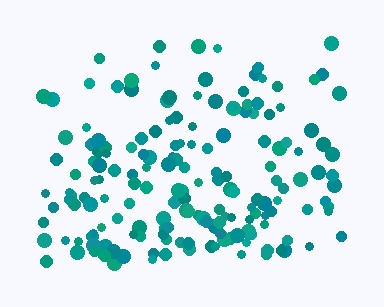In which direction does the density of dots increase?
From top to bottom, with the bottom side densest.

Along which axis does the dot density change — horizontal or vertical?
Vertical.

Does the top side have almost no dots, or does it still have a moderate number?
Still a moderate number, just noticeably fewer than the bottom.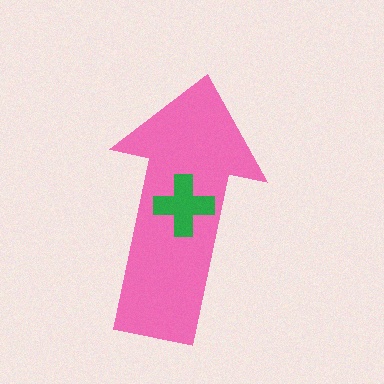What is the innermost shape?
The green cross.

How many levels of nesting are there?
2.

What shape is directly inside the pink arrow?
The green cross.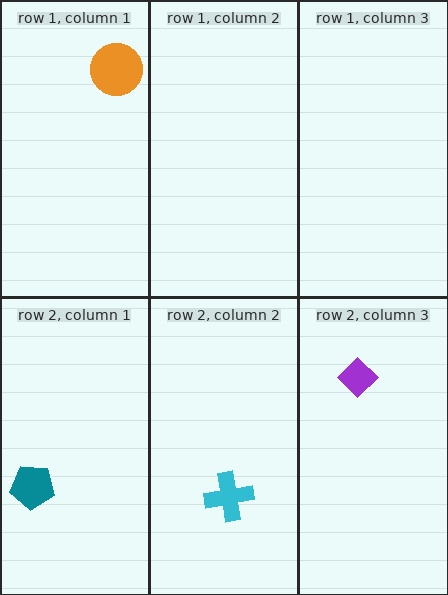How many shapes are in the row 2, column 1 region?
1.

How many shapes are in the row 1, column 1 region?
1.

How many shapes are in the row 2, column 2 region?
1.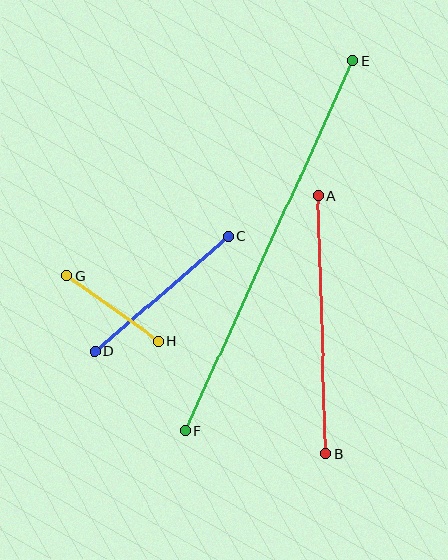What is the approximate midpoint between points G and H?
The midpoint is at approximately (113, 308) pixels.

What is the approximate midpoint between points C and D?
The midpoint is at approximately (162, 294) pixels.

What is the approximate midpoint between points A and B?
The midpoint is at approximately (322, 324) pixels.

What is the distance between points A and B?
The distance is approximately 258 pixels.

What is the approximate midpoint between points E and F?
The midpoint is at approximately (269, 246) pixels.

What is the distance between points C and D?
The distance is approximately 176 pixels.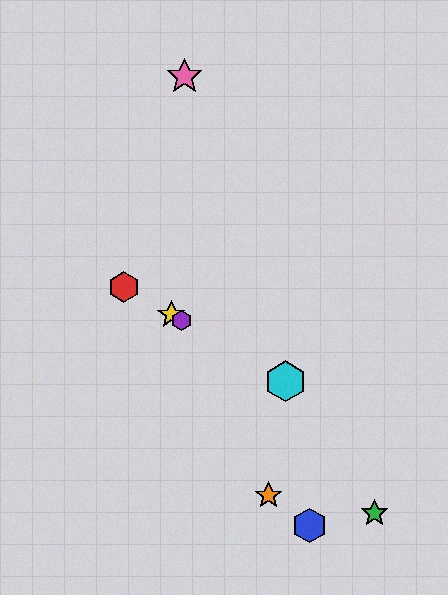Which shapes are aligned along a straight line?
The red hexagon, the yellow star, the purple hexagon, the cyan hexagon are aligned along a straight line.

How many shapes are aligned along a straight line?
4 shapes (the red hexagon, the yellow star, the purple hexagon, the cyan hexagon) are aligned along a straight line.